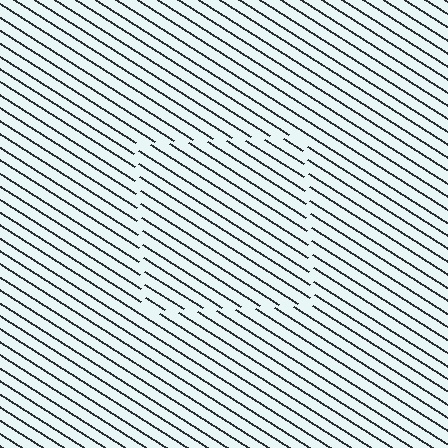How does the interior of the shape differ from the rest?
The interior of the shape contains the same grating, shifted by half a period — the contour is defined by the phase discontinuity where line-ends from the inner and outer gratings abut.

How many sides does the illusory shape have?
4 sides — the line-ends trace a square.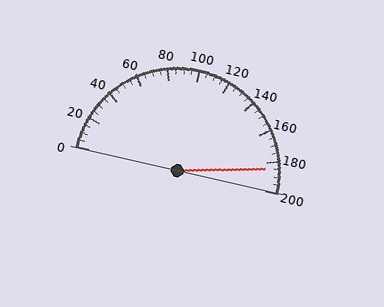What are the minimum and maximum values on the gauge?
The gauge ranges from 0 to 200.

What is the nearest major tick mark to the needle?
The nearest major tick mark is 180.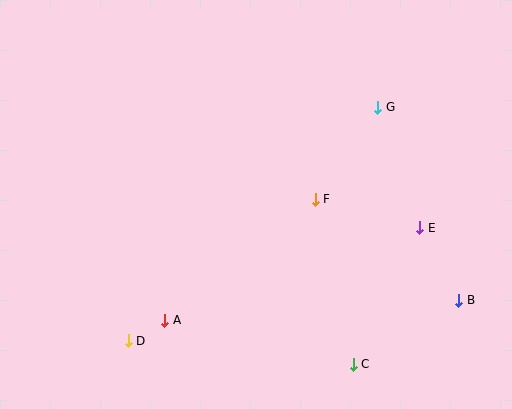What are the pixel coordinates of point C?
Point C is at (353, 364).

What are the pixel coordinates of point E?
Point E is at (420, 228).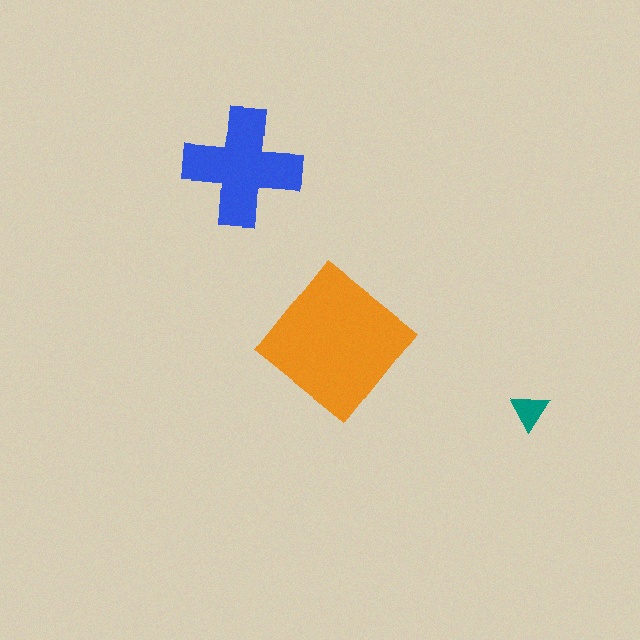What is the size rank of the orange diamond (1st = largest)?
1st.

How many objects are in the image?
There are 3 objects in the image.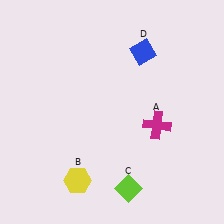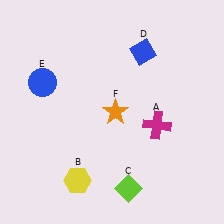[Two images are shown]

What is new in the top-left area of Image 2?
A blue circle (E) was added in the top-left area of Image 2.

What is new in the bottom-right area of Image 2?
An orange star (F) was added in the bottom-right area of Image 2.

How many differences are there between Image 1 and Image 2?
There are 2 differences between the two images.